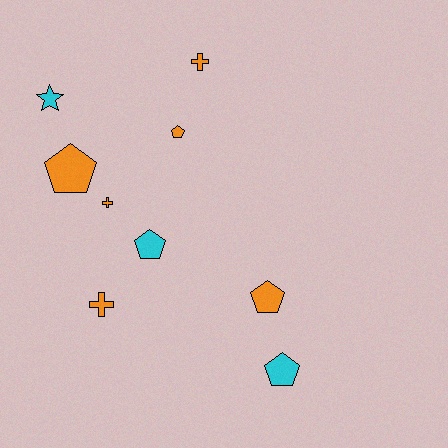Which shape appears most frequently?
Pentagon, with 5 objects.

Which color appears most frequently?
Orange, with 6 objects.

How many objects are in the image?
There are 9 objects.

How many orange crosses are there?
There are 3 orange crosses.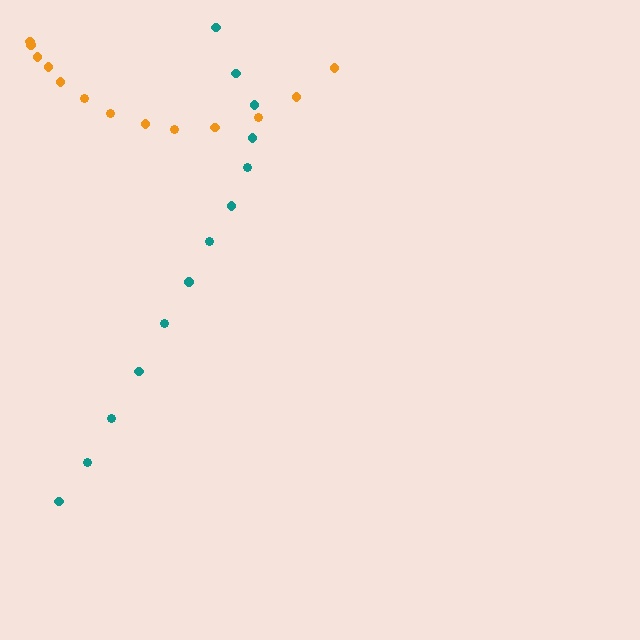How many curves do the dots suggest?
There are 2 distinct paths.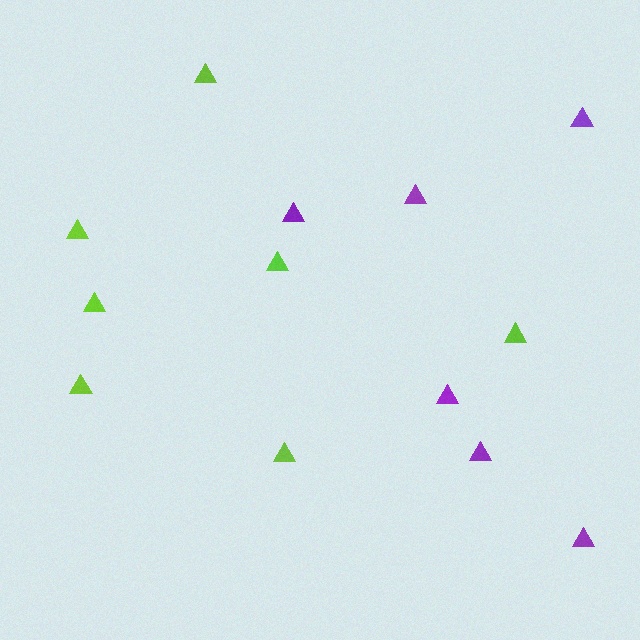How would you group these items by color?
There are 2 groups: one group of lime triangles (7) and one group of purple triangles (6).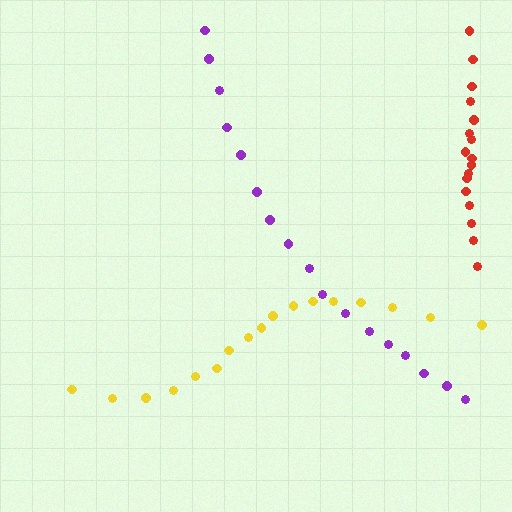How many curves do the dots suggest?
There are 3 distinct paths.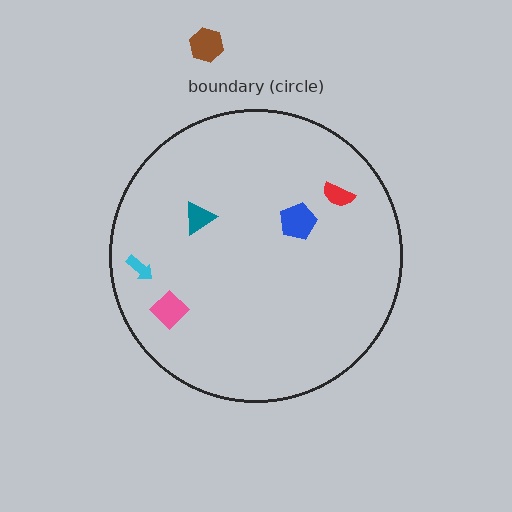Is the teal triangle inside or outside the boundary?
Inside.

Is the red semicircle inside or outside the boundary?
Inside.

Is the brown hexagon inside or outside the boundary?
Outside.